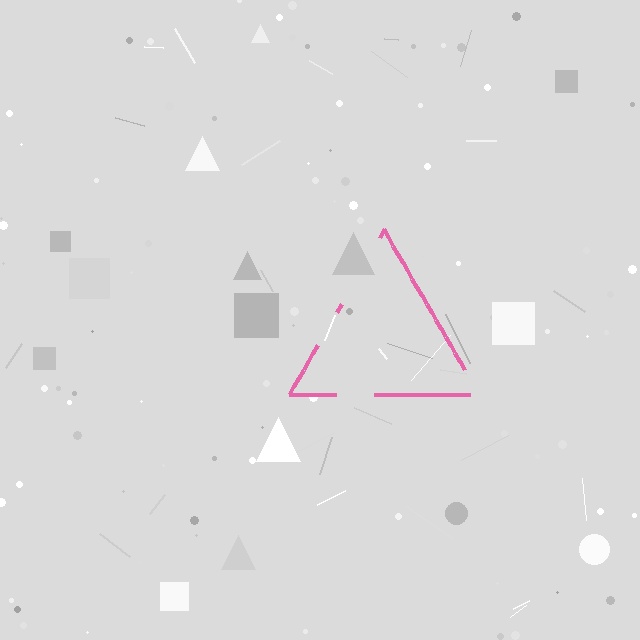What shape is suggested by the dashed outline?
The dashed outline suggests a triangle.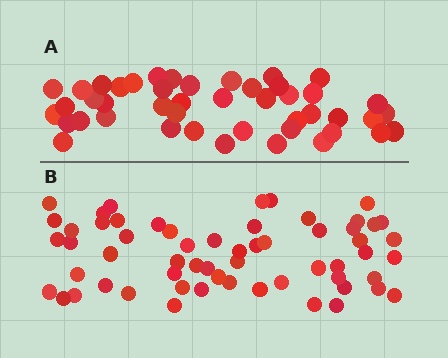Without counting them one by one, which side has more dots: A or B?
Region B (the bottom region) has more dots.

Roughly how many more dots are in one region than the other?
Region B has approximately 15 more dots than region A.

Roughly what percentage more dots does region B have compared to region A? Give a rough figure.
About 30% more.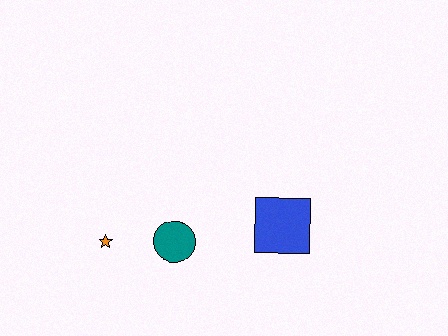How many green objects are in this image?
There are no green objects.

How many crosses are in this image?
There are no crosses.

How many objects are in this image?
There are 3 objects.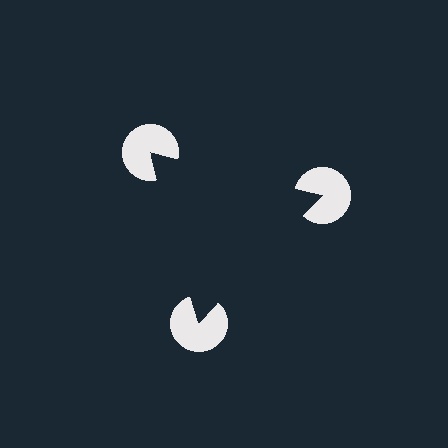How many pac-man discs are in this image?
There are 3 — one at each vertex of the illusory triangle.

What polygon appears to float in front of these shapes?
An illusory triangle — its edges are inferred from the aligned wedge cuts in the pac-man discs, not physically drawn.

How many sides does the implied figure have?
3 sides.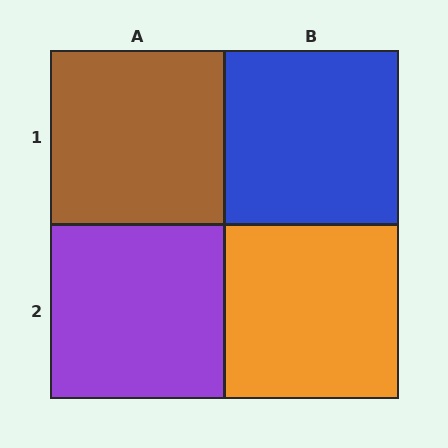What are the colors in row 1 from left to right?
Brown, blue.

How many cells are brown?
1 cell is brown.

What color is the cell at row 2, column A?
Purple.